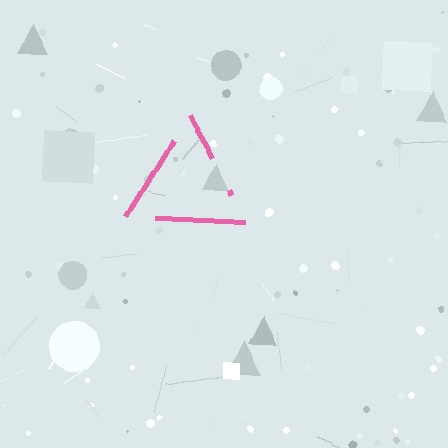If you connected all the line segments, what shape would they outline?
They would outline a triangle.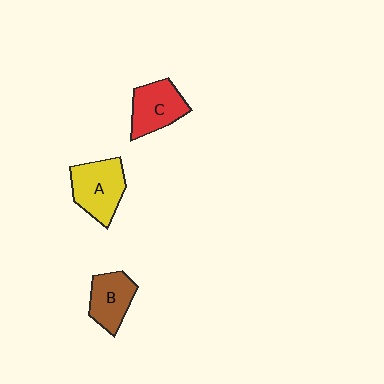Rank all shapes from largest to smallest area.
From largest to smallest: A (yellow), C (red), B (brown).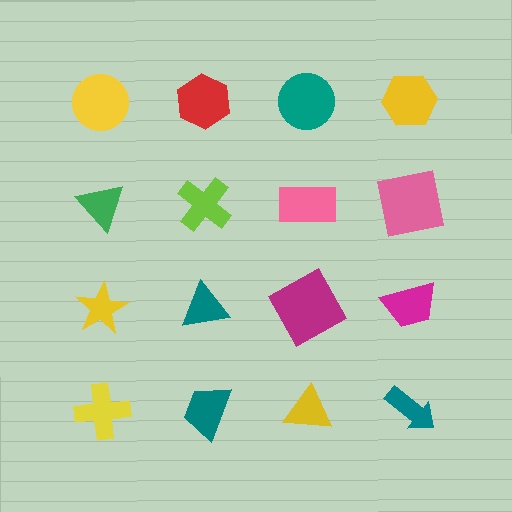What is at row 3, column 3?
A magenta square.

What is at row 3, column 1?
A yellow star.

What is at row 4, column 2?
A teal trapezoid.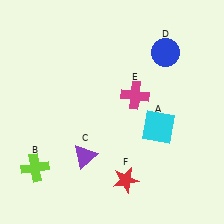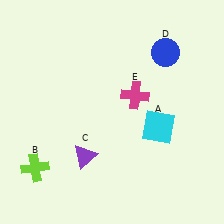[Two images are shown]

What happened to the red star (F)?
The red star (F) was removed in Image 2. It was in the bottom-right area of Image 1.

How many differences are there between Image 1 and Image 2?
There is 1 difference between the two images.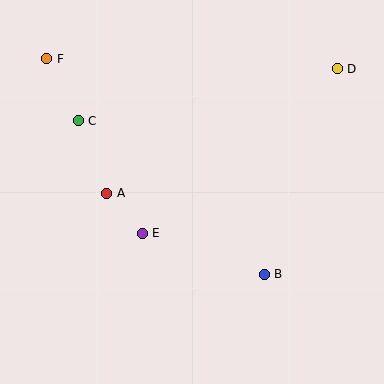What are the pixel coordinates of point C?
Point C is at (78, 121).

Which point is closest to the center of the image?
Point E at (142, 233) is closest to the center.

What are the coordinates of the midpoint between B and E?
The midpoint between B and E is at (203, 254).